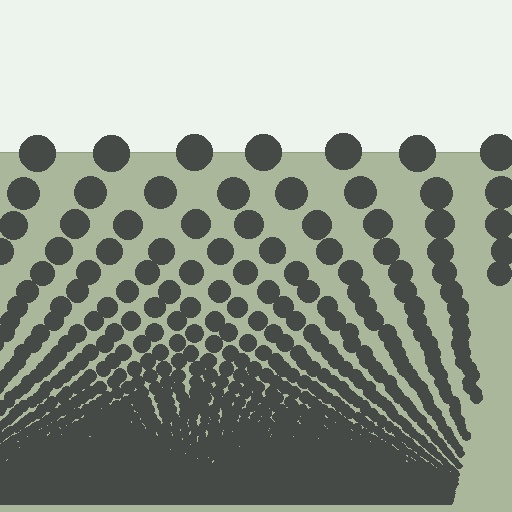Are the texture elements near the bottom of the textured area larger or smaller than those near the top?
Smaller. The gradient is inverted — elements near the bottom are smaller and denser.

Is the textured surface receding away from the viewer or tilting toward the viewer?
The surface appears to tilt toward the viewer. Texture elements get larger and sparser toward the top.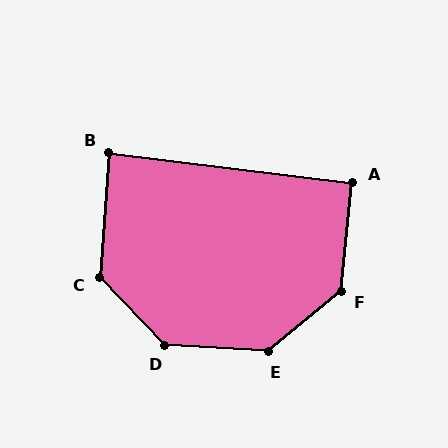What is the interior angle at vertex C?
Approximately 132 degrees (obtuse).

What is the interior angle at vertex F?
Approximately 136 degrees (obtuse).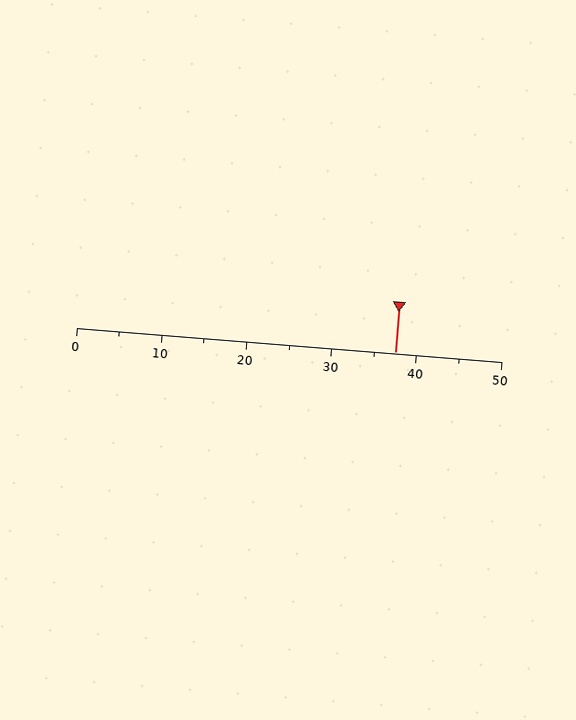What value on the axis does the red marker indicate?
The marker indicates approximately 37.5.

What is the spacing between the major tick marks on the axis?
The major ticks are spaced 10 apart.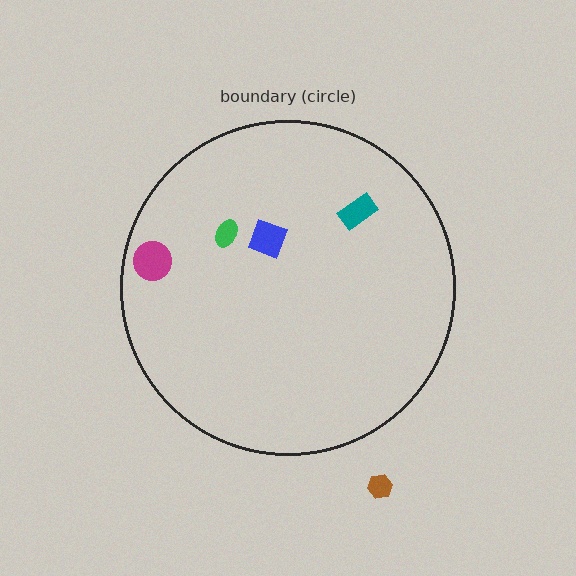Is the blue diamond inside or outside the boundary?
Inside.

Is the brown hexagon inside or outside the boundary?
Outside.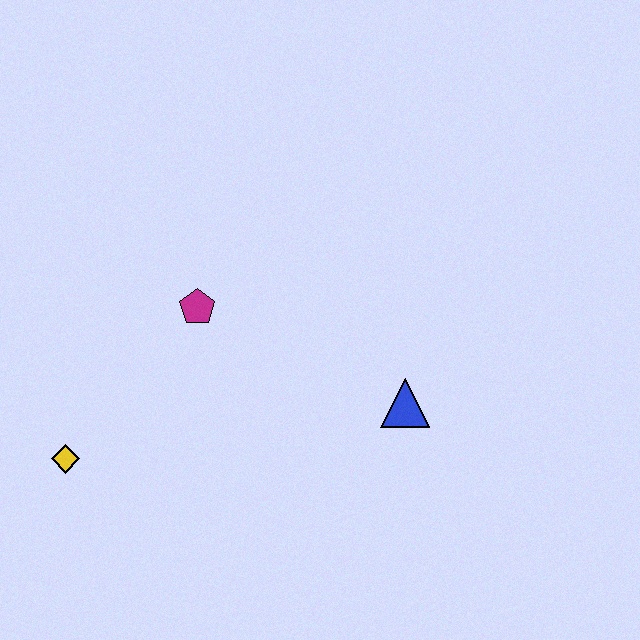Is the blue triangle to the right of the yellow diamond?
Yes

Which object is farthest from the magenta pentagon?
The blue triangle is farthest from the magenta pentagon.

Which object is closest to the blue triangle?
The magenta pentagon is closest to the blue triangle.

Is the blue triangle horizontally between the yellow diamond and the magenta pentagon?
No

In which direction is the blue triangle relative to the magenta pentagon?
The blue triangle is to the right of the magenta pentagon.